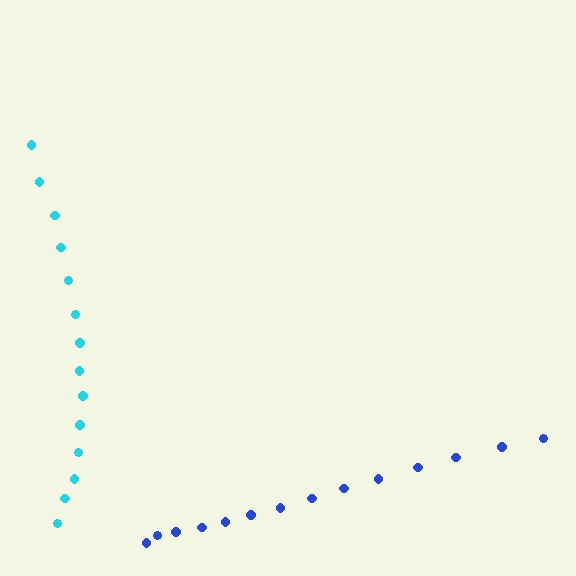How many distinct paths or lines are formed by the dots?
There are 2 distinct paths.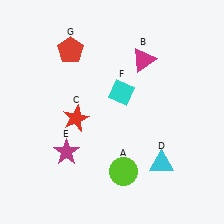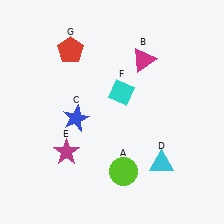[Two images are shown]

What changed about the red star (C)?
In Image 1, C is red. In Image 2, it changed to blue.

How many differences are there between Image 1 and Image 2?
There is 1 difference between the two images.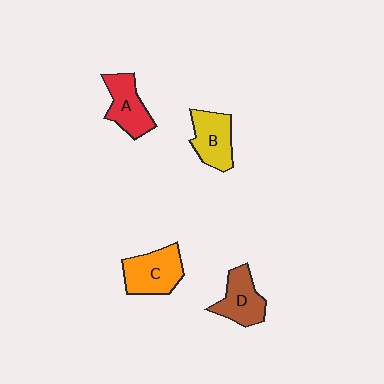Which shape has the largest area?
Shape C (orange).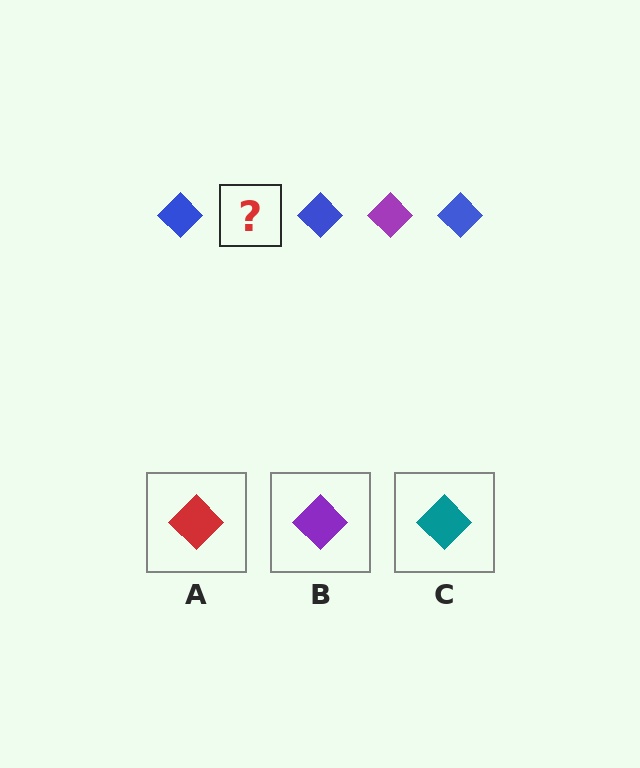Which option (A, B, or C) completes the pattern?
B.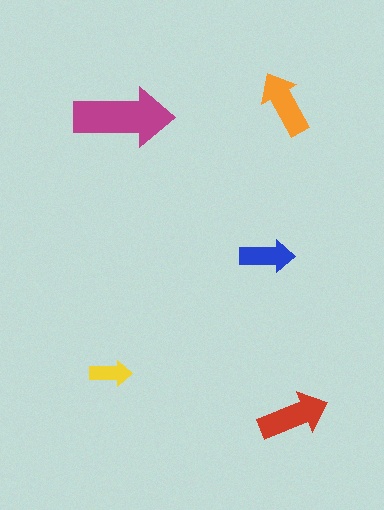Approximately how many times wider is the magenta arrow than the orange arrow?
About 1.5 times wider.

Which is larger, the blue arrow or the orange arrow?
The orange one.